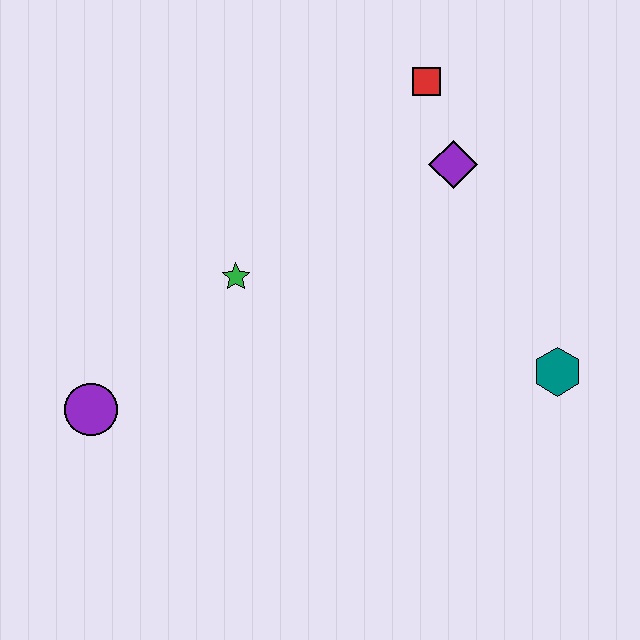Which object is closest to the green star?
The purple circle is closest to the green star.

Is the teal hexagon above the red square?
No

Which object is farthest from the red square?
The purple circle is farthest from the red square.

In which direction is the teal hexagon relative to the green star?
The teal hexagon is to the right of the green star.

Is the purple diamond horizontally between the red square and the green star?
No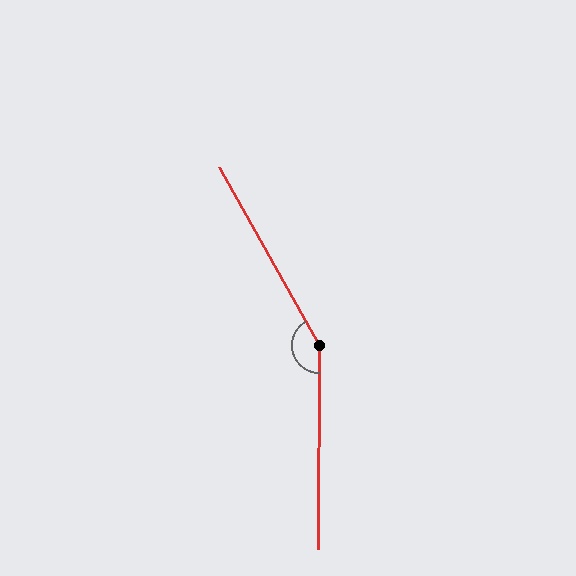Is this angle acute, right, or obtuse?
It is obtuse.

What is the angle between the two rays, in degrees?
Approximately 150 degrees.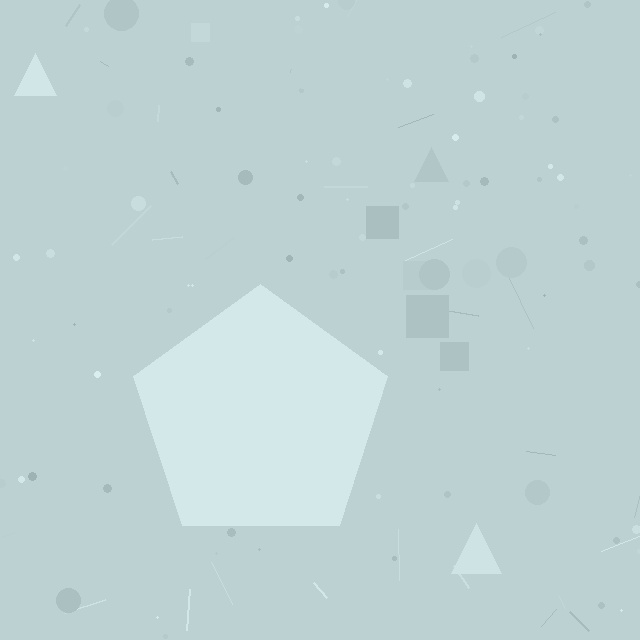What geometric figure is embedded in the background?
A pentagon is embedded in the background.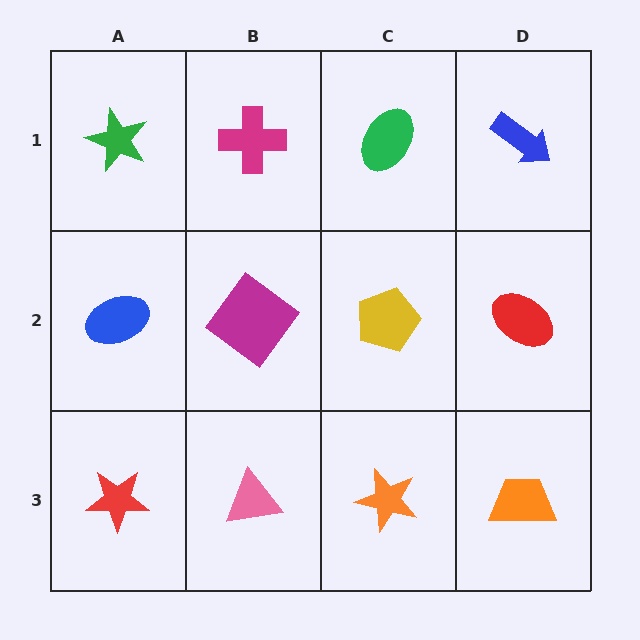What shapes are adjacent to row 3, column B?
A magenta diamond (row 2, column B), a red star (row 3, column A), an orange star (row 3, column C).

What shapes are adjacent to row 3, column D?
A red ellipse (row 2, column D), an orange star (row 3, column C).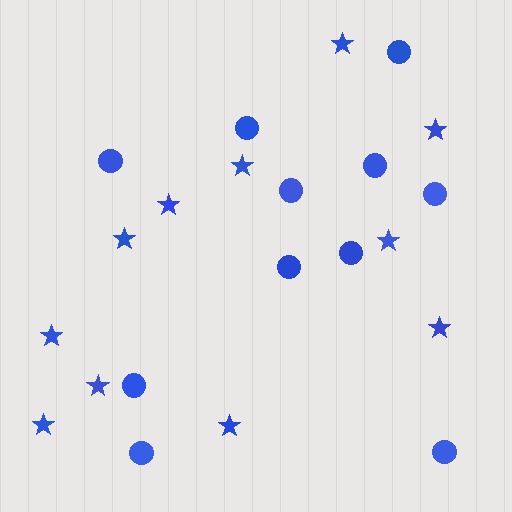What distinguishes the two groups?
There are 2 groups: one group of stars (11) and one group of circles (11).